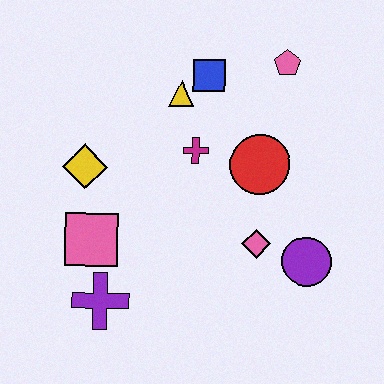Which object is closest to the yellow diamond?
The pink square is closest to the yellow diamond.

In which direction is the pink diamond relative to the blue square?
The pink diamond is below the blue square.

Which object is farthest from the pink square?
The pink pentagon is farthest from the pink square.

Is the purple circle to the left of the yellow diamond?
No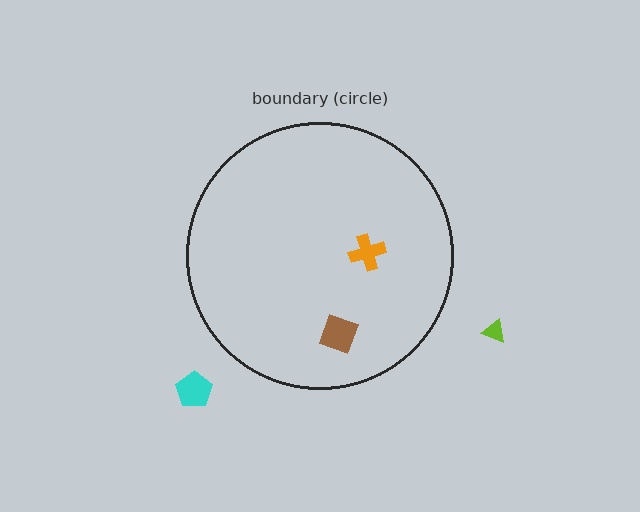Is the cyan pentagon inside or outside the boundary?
Outside.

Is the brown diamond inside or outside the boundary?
Inside.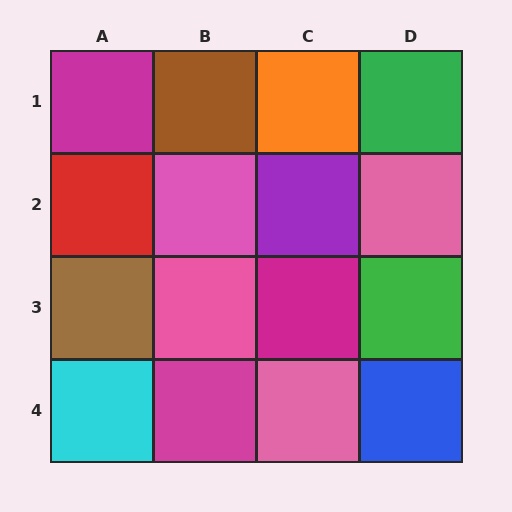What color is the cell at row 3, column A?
Brown.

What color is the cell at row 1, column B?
Brown.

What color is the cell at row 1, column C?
Orange.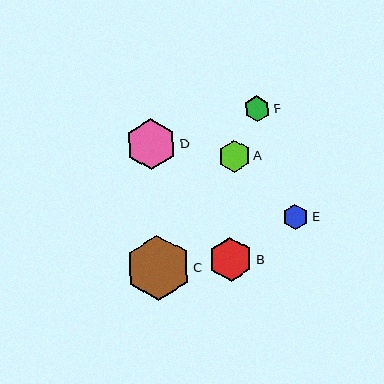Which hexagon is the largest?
Hexagon C is the largest with a size of approximately 65 pixels.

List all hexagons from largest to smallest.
From largest to smallest: C, D, B, A, F, E.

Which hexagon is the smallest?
Hexagon E is the smallest with a size of approximately 26 pixels.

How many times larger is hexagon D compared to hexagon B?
Hexagon D is approximately 1.1 times the size of hexagon B.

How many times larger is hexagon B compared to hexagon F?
Hexagon B is approximately 1.7 times the size of hexagon F.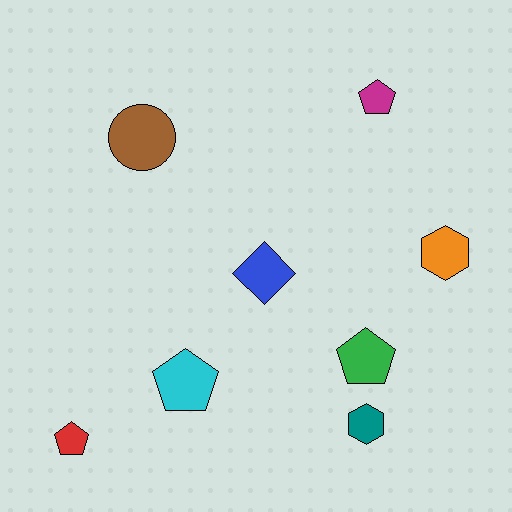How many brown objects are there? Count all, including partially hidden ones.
There is 1 brown object.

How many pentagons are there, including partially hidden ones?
There are 4 pentagons.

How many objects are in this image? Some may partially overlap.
There are 8 objects.